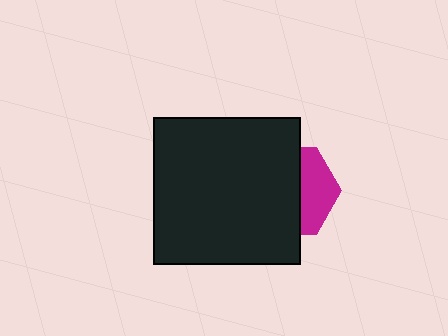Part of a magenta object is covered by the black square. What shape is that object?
It is a hexagon.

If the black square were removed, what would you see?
You would see the complete magenta hexagon.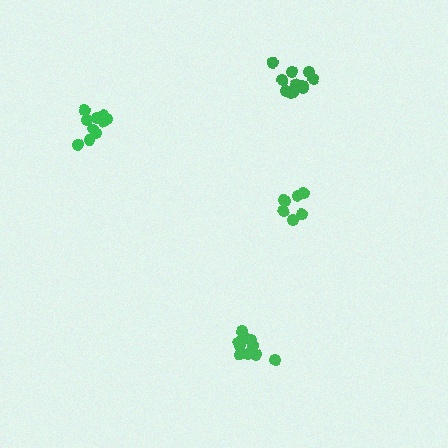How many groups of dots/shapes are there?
There are 4 groups.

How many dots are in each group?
Group 1: 7 dots, Group 2: 10 dots, Group 3: 11 dots, Group 4: 10 dots (38 total).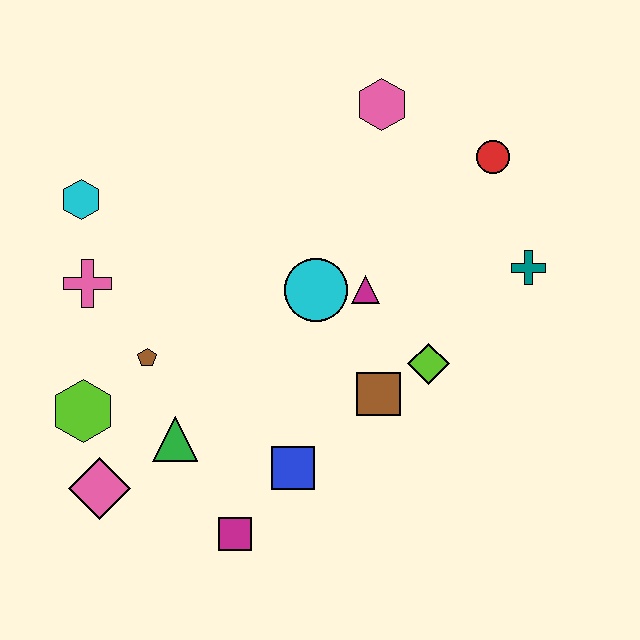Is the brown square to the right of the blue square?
Yes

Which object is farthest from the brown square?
The cyan hexagon is farthest from the brown square.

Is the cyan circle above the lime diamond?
Yes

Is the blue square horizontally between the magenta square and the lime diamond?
Yes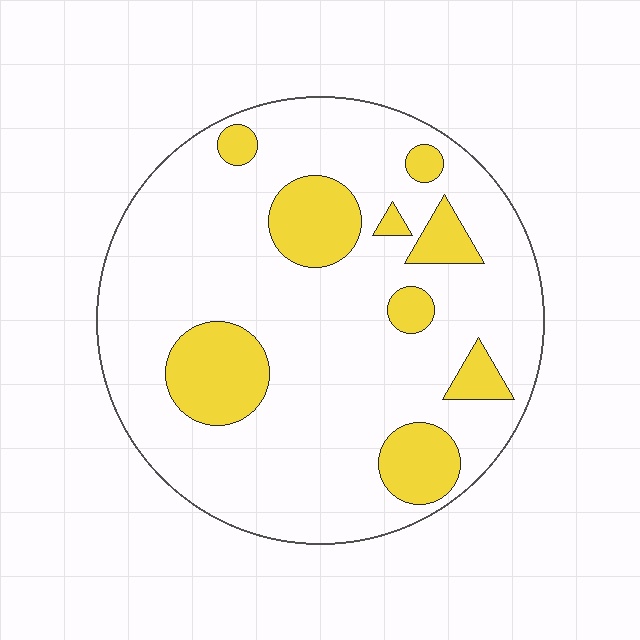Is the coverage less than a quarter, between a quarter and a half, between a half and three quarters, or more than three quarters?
Less than a quarter.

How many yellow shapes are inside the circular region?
9.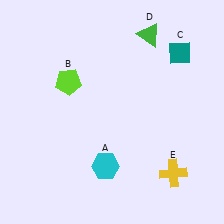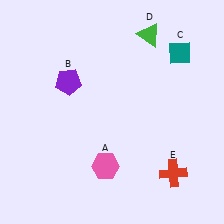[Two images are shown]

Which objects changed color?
A changed from cyan to pink. B changed from lime to purple. E changed from yellow to red.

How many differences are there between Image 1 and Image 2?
There are 3 differences between the two images.